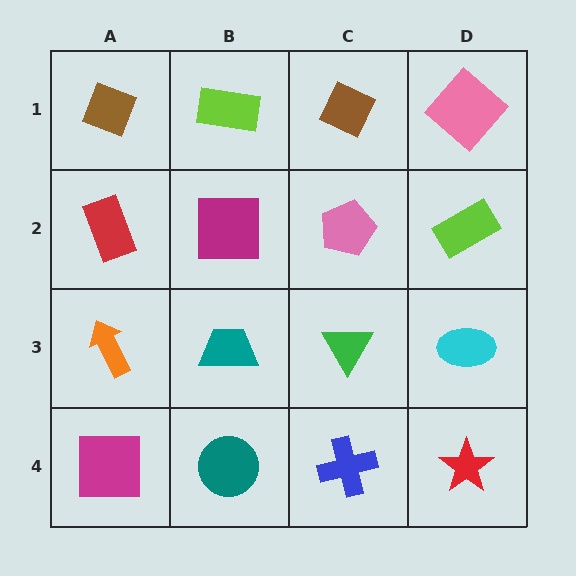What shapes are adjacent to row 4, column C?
A green triangle (row 3, column C), a teal circle (row 4, column B), a red star (row 4, column D).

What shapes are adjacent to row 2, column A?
A brown diamond (row 1, column A), an orange arrow (row 3, column A), a magenta square (row 2, column B).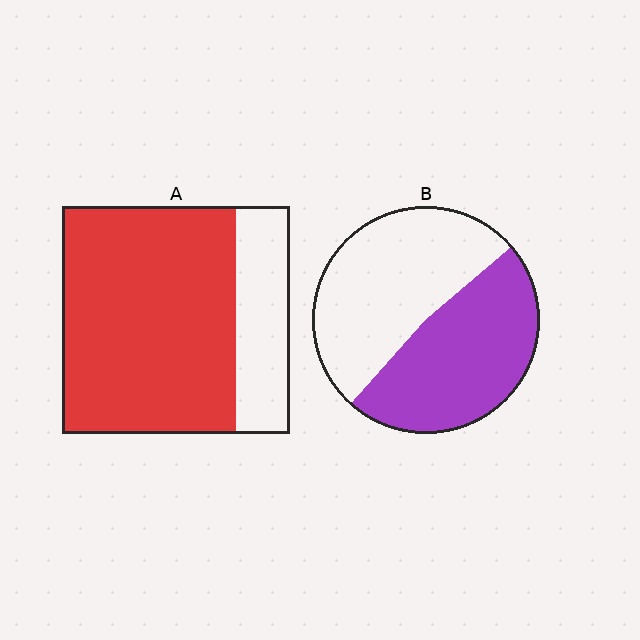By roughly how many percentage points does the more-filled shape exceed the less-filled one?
By roughly 30 percentage points (A over B).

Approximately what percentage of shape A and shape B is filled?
A is approximately 75% and B is approximately 50%.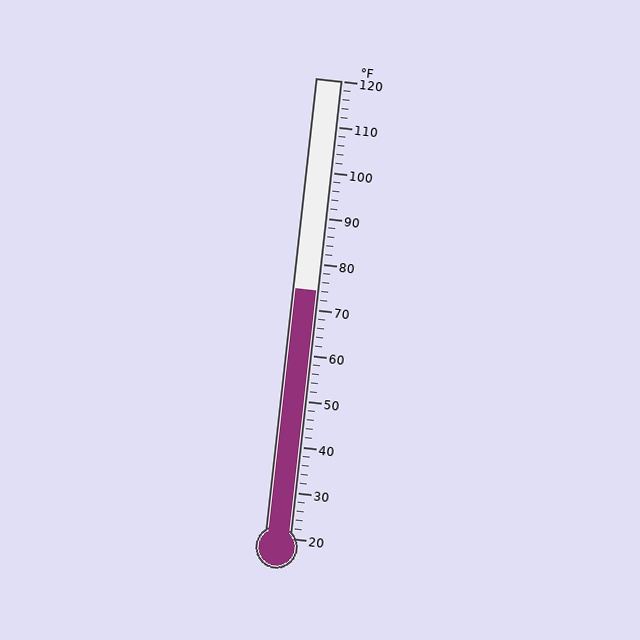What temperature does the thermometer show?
The thermometer shows approximately 74°F.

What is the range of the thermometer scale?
The thermometer scale ranges from 20°F to 120°F.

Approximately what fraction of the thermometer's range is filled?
The thermometer is filled to approximately 55% of its range.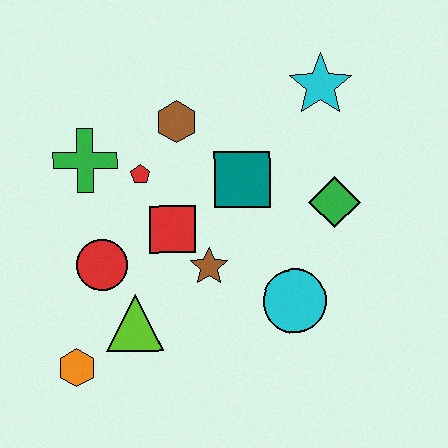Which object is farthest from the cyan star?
The orange hexagon is farthest from the cyan star.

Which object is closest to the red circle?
The lime triangle is closest to the red circle.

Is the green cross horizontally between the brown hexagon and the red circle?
No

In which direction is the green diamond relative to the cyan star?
The green diamond is below the cyan star.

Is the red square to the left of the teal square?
Yes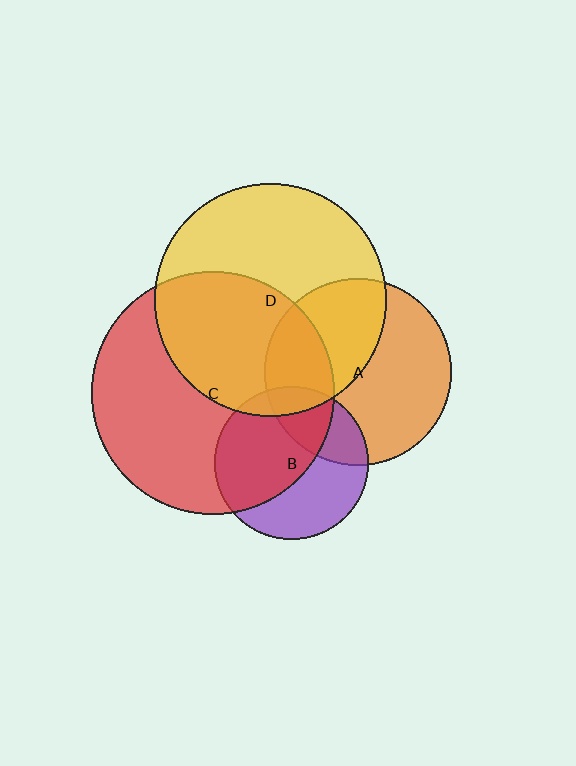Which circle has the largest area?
Circle C (red).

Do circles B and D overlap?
Yes.